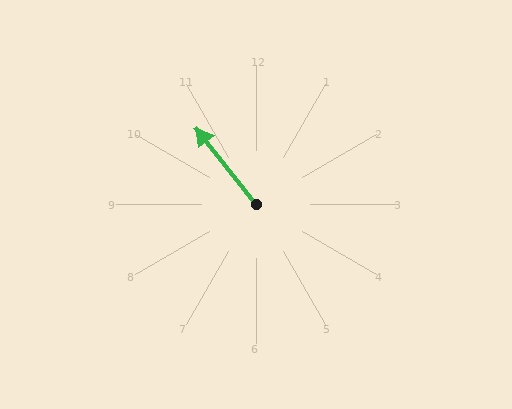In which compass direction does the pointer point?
Northwest.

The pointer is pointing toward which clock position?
Roughly 11 o'clock.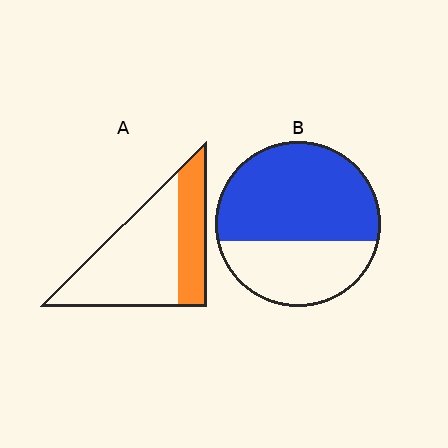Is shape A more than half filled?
No.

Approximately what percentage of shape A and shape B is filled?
A is approximately 30% and B is approximately 65%.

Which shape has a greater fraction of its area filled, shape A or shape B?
Shape B.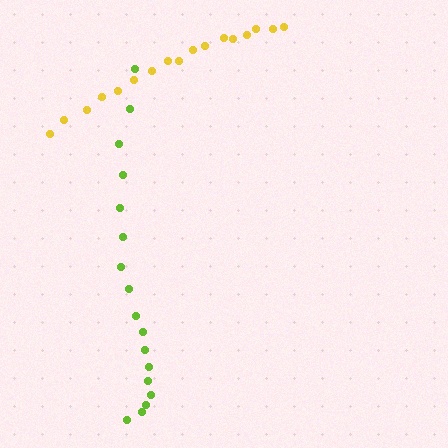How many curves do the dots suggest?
There are 2 distinct paths.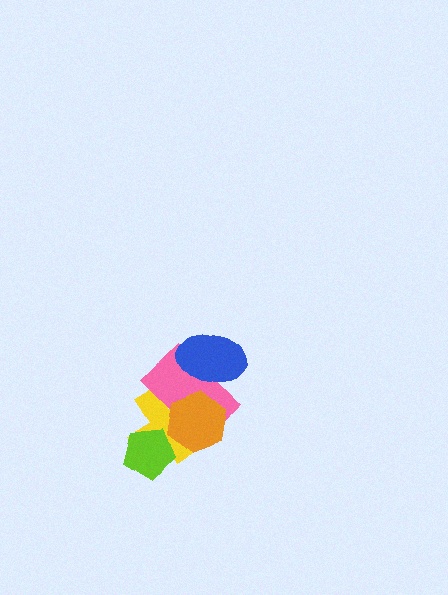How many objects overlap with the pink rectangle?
3 objects overlap with the pink rectangle.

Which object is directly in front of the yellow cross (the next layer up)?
The pink rectangle is directly in front of the yellow cross.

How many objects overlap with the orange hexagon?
2 objects overlap with the orange hexagon.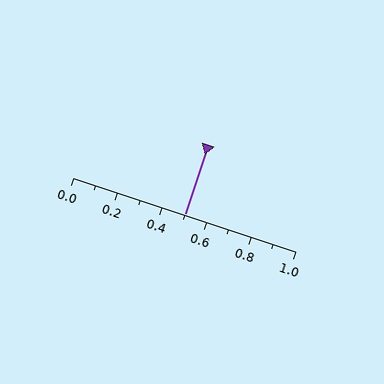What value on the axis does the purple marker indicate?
The marker indicates approximately 0.5.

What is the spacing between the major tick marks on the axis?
The major ticks are spaced 0.2 apart.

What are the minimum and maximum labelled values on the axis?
The axis runs from 0.0 to 1.0.